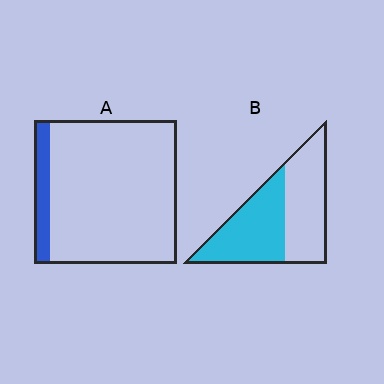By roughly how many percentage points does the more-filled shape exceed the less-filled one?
By roughly 40 percentage points (B over A).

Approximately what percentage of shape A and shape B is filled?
A is approximately 10% and B is approximately 50%.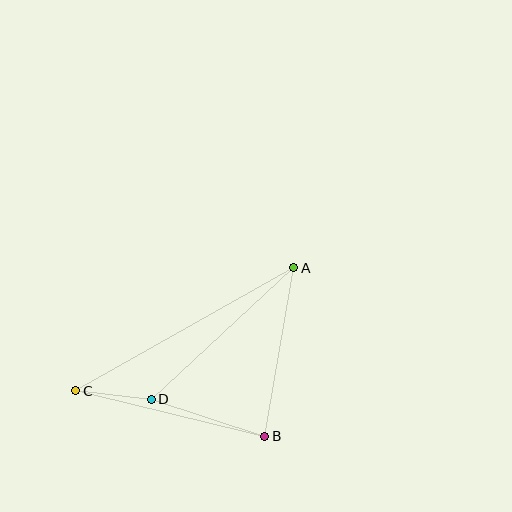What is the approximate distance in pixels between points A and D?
The distance between A and D is approximately 194 pixels.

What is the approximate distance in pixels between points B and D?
The distance between B and D is approximately 119 pixels.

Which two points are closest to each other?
Points C and D are closest to each other.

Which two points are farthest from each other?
Points A and C are farthest from each other.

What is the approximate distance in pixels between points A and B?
The distance between A and B is approximately 171 pixels.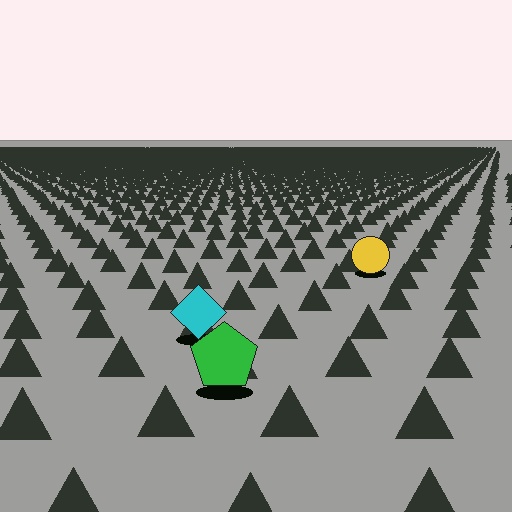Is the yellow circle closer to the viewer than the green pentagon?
No. The green pentagon is closer — you can tell from the texture gradient: the ground texture is coarser near it.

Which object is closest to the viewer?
The green pentagon is closest. The texture marks near it are larger and more spread out.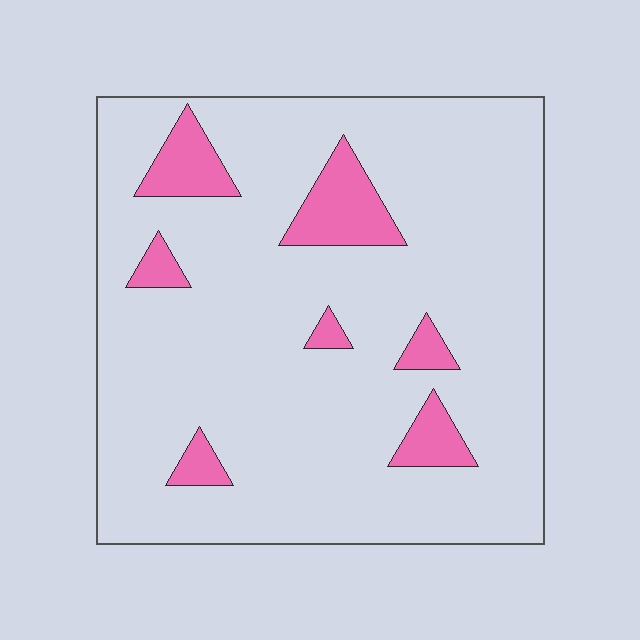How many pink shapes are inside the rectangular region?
7.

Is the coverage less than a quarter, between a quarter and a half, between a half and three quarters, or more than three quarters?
Less than a quarter.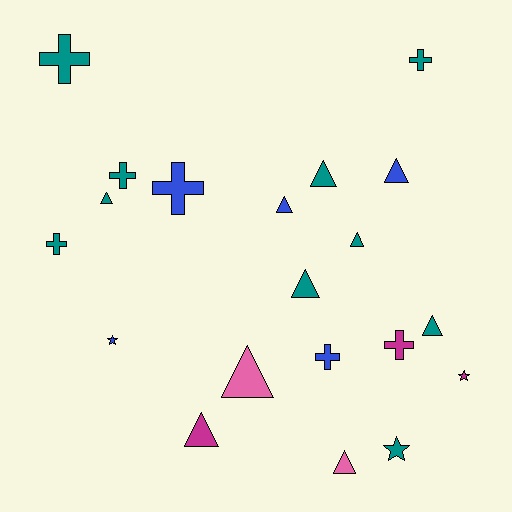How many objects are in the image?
There are 20 objects.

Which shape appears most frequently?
Triangle, with 10 objects.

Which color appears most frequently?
Teal, with 10 objects.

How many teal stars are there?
There is 1 teal star.